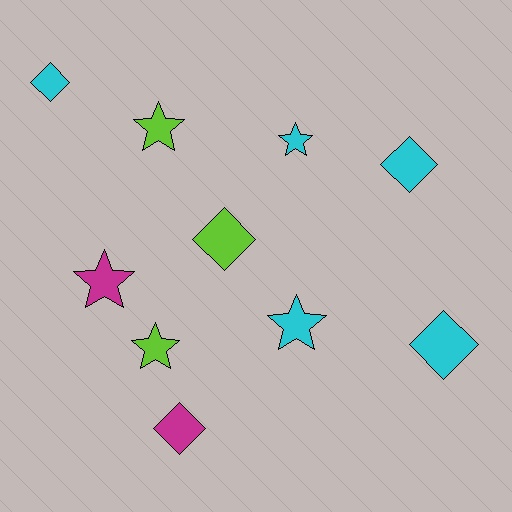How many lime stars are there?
There are 2 lime stars.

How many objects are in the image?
There are 10 objects.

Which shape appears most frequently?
Diamond, with 5 objects.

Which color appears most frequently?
Cyan, with 5 objects.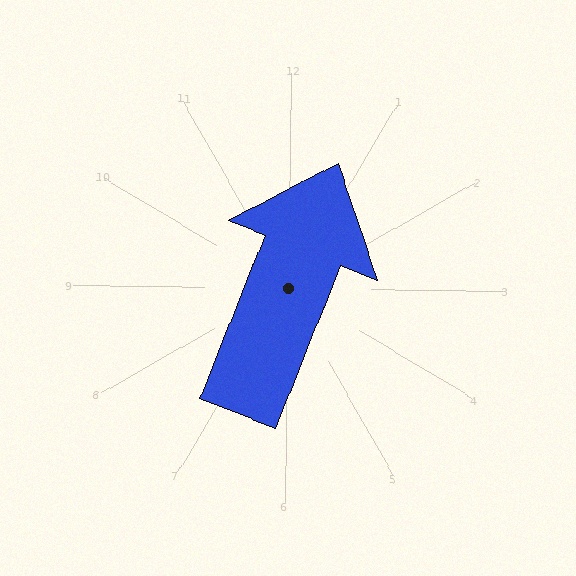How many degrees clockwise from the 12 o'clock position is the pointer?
Approximately 21 degrees.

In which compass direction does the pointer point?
North.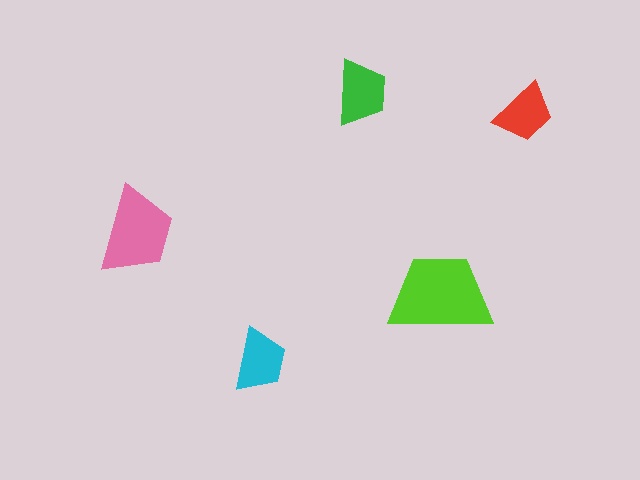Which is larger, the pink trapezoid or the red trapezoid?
The pink one.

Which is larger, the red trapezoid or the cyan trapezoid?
The cyan one.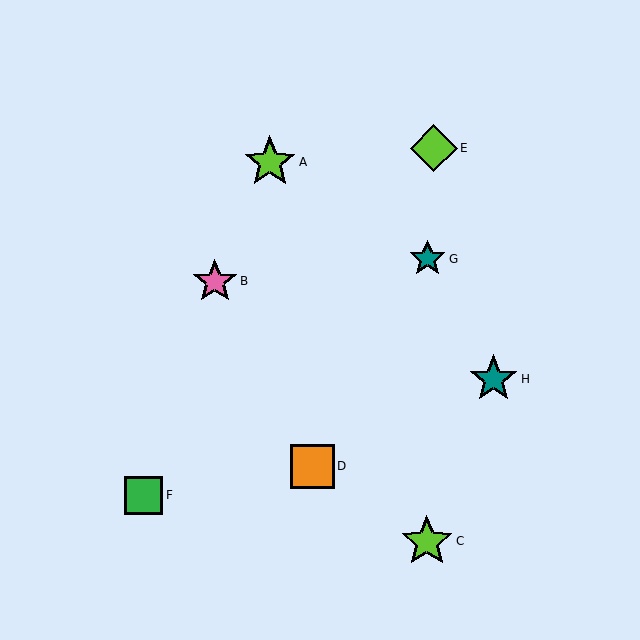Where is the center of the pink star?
The center of the pink star is at (215, 281).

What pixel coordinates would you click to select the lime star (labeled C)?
Click at (427, 541) to select the lime star C.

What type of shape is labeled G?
Shape G is a teal star.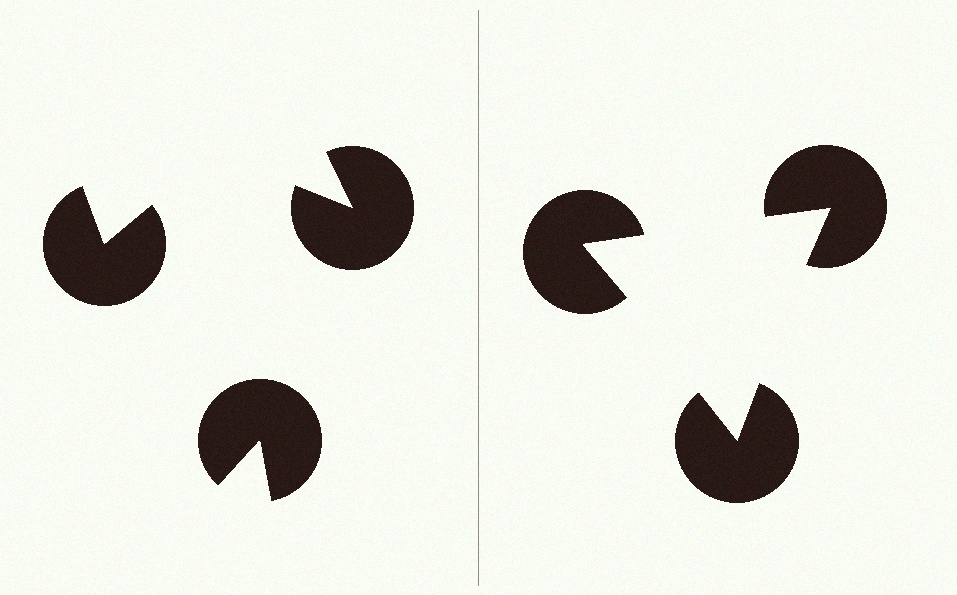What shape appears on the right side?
An illusory triangle.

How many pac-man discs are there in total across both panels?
6 — 3 on each side.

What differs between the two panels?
The pac-man discs are positioned identically on both sides; only the wedge orientations differ. On the right they align to a triangle; on the left they are misaligned.